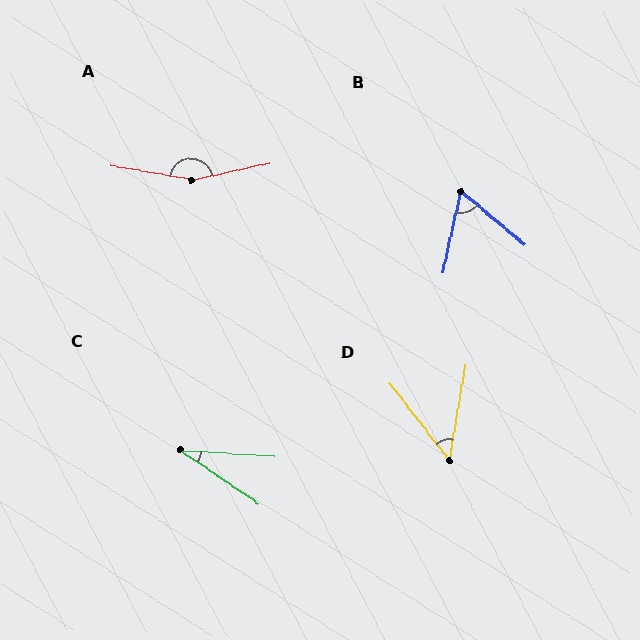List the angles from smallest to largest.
C (30°), D (47°), B (63°), A (158°).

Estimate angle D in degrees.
Approximately 47 degrees.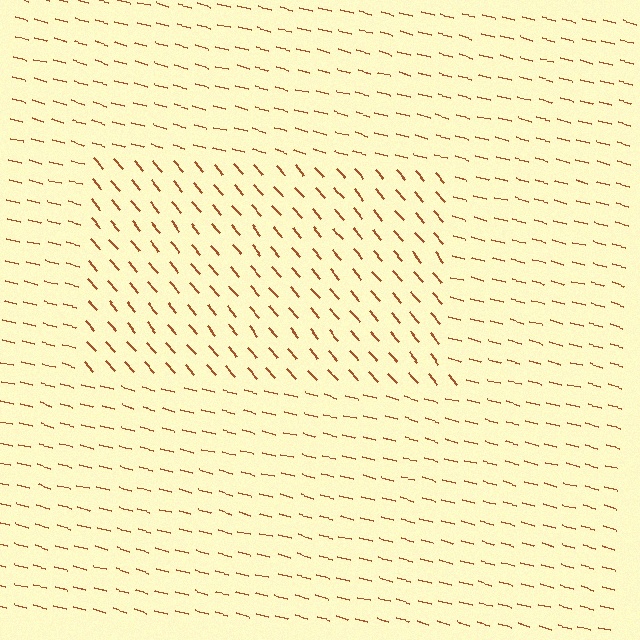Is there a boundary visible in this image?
Yes, there is a texture boundary formed by a change in line orientation.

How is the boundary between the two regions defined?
The boundary is defined purely by a change in line orientation (approximately 35 degrees difference). All lines are the same color and thickness.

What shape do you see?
I see a rectangle.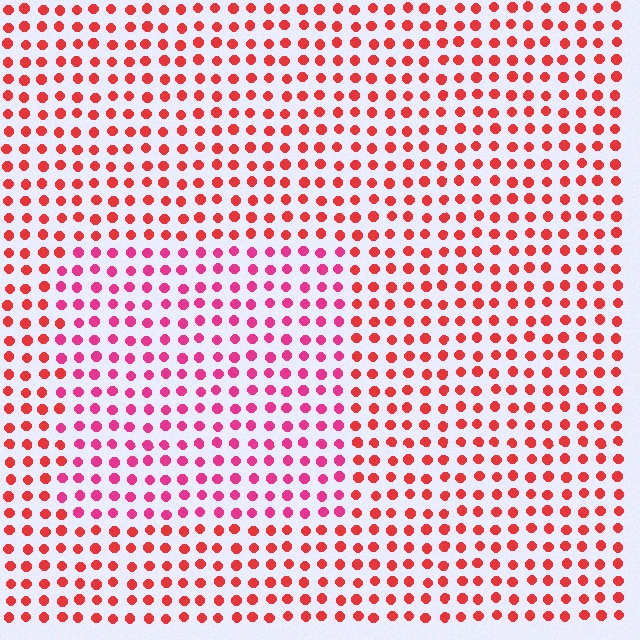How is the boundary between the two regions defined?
The boundary is defined purely by a slight shift in hue (about 30 degrees). Spacing, size, and orientation are identical on both sides.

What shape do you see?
I see a rectangle.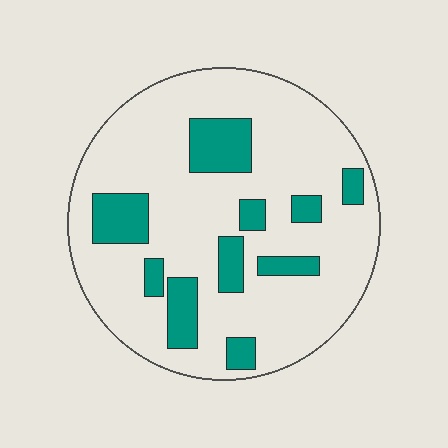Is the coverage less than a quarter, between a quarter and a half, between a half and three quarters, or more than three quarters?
Less than a quarter.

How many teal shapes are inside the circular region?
10.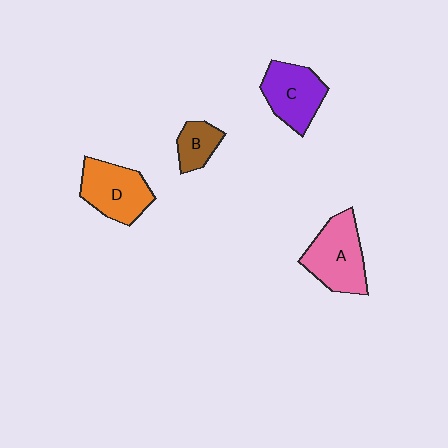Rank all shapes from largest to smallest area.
From largest to smallest: A (pink), D (orange), C (purple), B (brown).